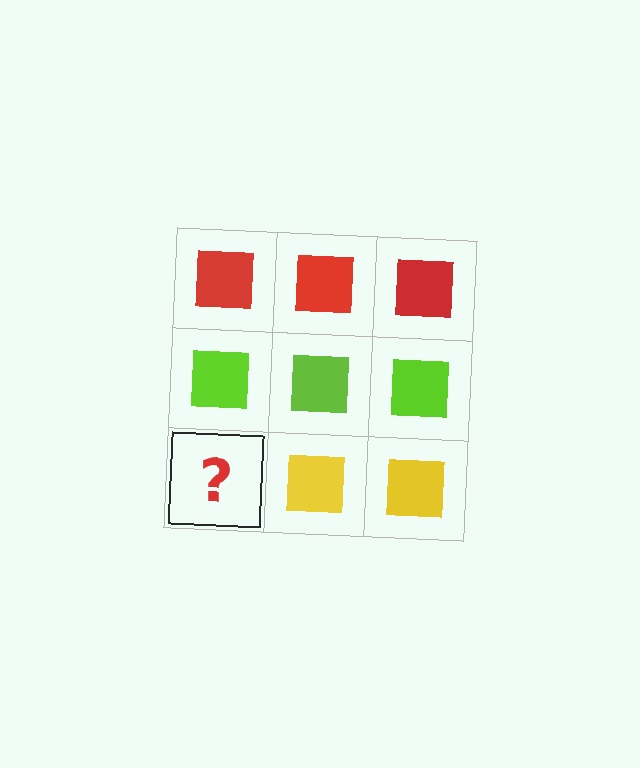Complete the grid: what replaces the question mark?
The question mark should be replaced with a yellow square.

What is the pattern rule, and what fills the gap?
The rule is that each row has a consistent color. The gap should be filled with a yellow square.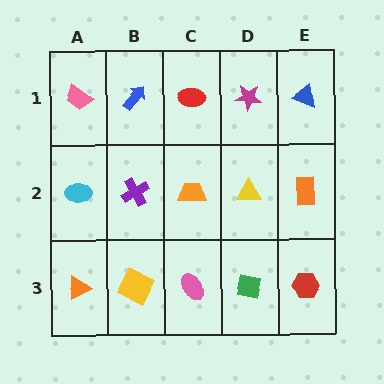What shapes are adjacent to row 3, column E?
An orange rectangle (row 2, column E), a green square (row 3, column D).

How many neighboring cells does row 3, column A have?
2.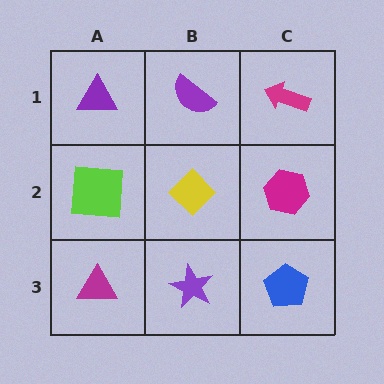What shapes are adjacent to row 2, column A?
A purple triangle (row 1, column A), a magenta triangle (row 3, column A), a yellow diamond (row 2, column B).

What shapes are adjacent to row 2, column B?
A purple semicircle (row 1, column B), a purple star (row 3, column B), a lime square (row 2, column A), a magenta hexagon (row 2, column C).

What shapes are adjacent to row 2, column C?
A magenta arrow (row 1, column C), a blue pentagon (row 3, column C), a yellow diamond (row 2, column B).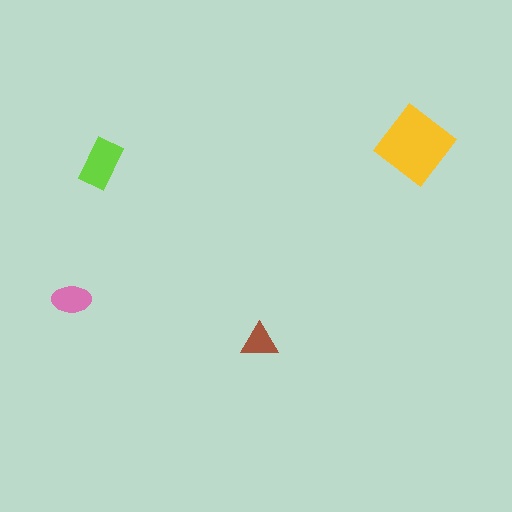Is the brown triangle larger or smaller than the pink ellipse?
Smaller.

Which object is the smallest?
The brown triangle.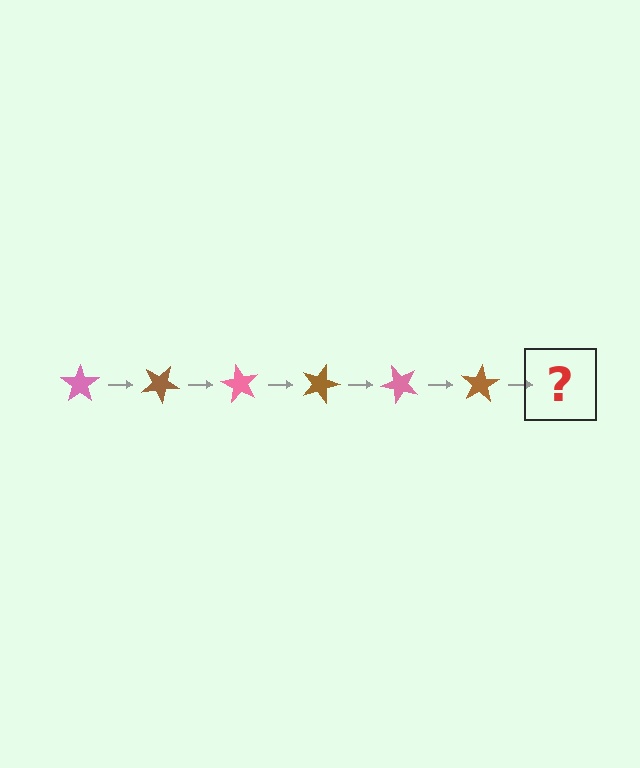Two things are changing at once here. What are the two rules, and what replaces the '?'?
The two rules are that it rotates 30 degrees each step and the color cycles through pink and brown. The '?' should be a pink star, rotated 180 degrees from the start.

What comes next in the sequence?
The next element should be a pink star, rotated 180 degrees from the start.